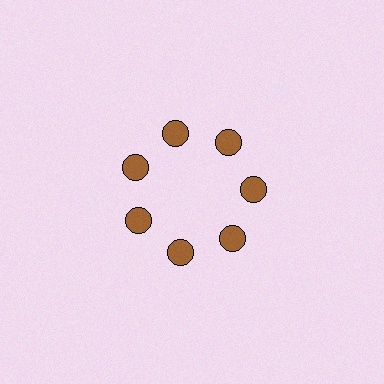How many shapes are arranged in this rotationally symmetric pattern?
There are 7 shapes, arranged in 7 groups of 1.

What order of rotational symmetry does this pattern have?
This pattern has 7-fold rotational symmetry.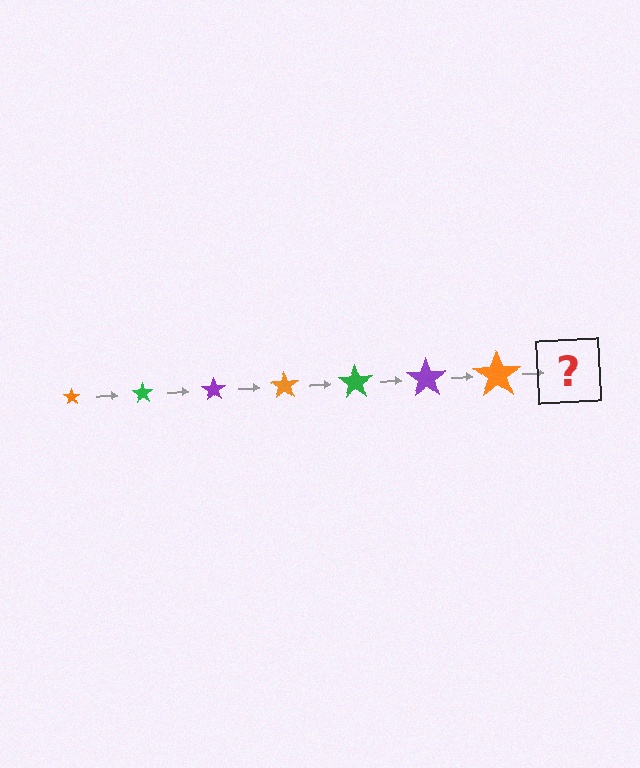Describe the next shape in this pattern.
It should be a green star, larger than the previous one.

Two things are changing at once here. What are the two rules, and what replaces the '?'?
The two rules are that the star grows larger each step and the color cycles through orange, green, and purple. The '?' should be a green star, larger than the previous one.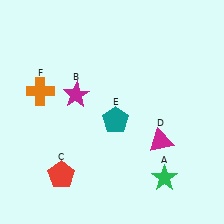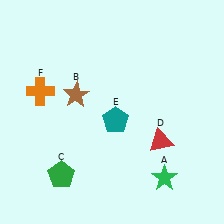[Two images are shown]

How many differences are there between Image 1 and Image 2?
There are 3 differences between the two images.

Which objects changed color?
B changed from magenta to brown. C changed from red to green. D changed from magenta to red.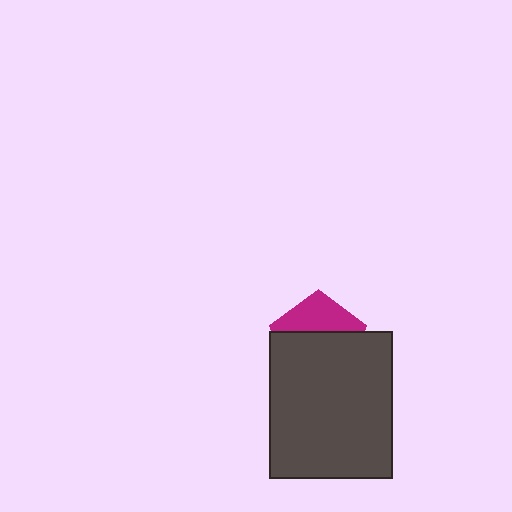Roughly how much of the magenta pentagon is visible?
A small part of it is visible (roughly 37%).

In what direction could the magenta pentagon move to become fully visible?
The magenta pentagon could move up. That would shift it out from behind the dark gray rectangle entirely.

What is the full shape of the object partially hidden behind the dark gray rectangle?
The partially hidden object is a magenta pentagon.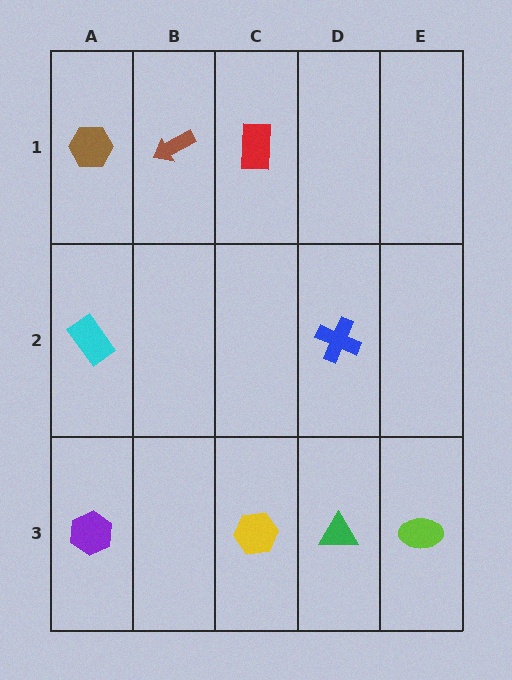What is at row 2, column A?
A cyan rectangle.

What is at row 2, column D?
A blue cross.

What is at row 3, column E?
A lime ellipse.